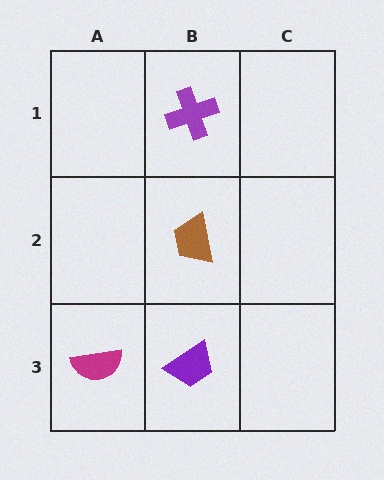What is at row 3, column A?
A magenta semicircle.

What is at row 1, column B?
A purple cross.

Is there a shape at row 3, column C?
No, that cell is empty.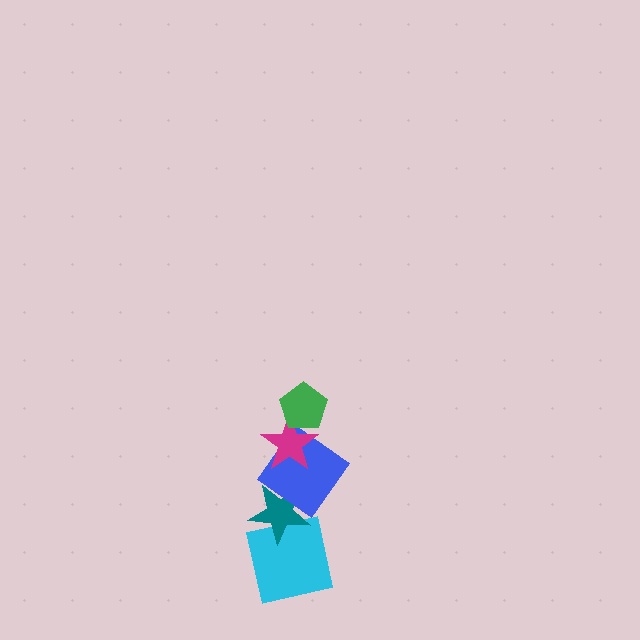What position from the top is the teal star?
The teal star is 4th from the top.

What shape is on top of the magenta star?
The green pentagon is on top of the magenta star.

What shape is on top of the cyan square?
The teal star is on top of the cyan square.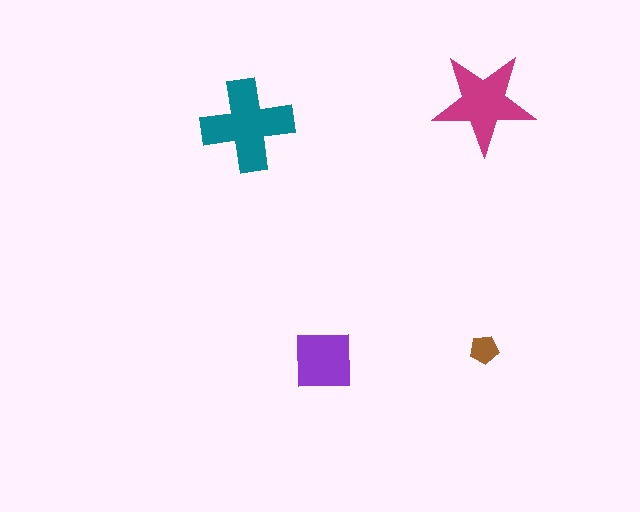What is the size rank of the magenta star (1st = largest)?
2nd.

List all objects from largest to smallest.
The teal cross, the magenta star, the purple square, the brown pentagon.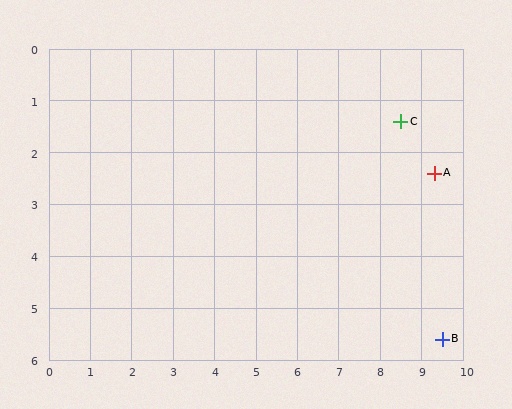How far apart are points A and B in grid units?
Points A and B are about 3.2 grid units apart.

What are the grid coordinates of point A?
Point A is at approximately (9.3, 2.4).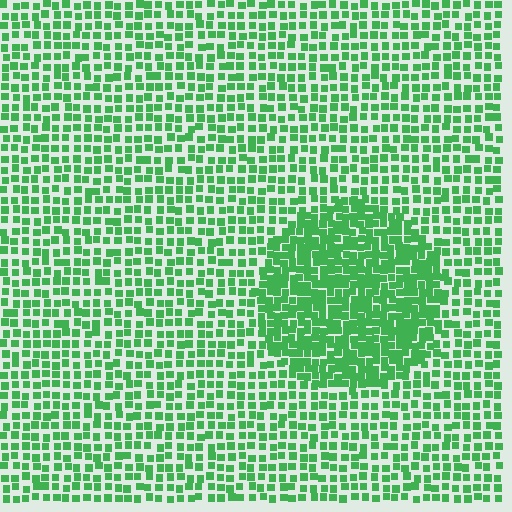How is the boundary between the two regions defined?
The boundary is defined by a change in element density (approximately 1.8x ratio). All elements are the same color, size, and shape.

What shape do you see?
I see a circle.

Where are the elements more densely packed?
The elements are more densely packed inside the circle boundary.